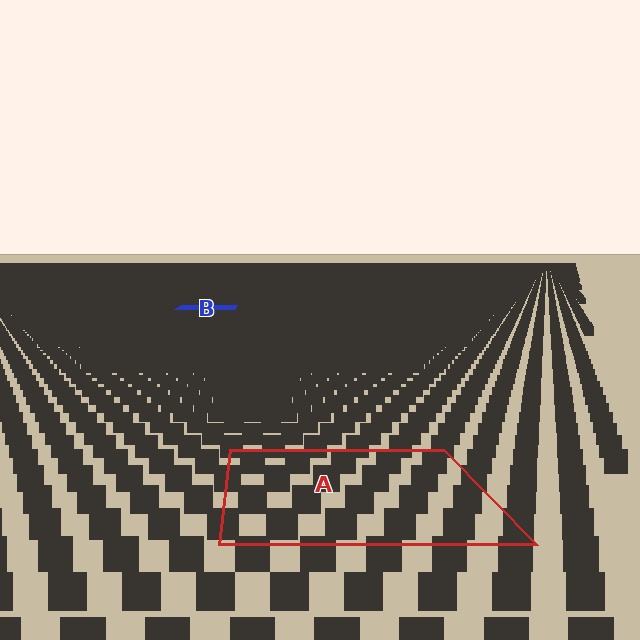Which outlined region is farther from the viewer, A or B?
Region B is farther from the viewer — the texture elements inside it appear smaller and more densely packed.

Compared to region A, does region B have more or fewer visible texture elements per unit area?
Region B has more texture elements per unit area — they are packed more densely because it is farther away.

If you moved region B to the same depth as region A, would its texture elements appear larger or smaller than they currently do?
They would appear larger. At a closer depth, the same texture elements are projected at a bigger on-screen size.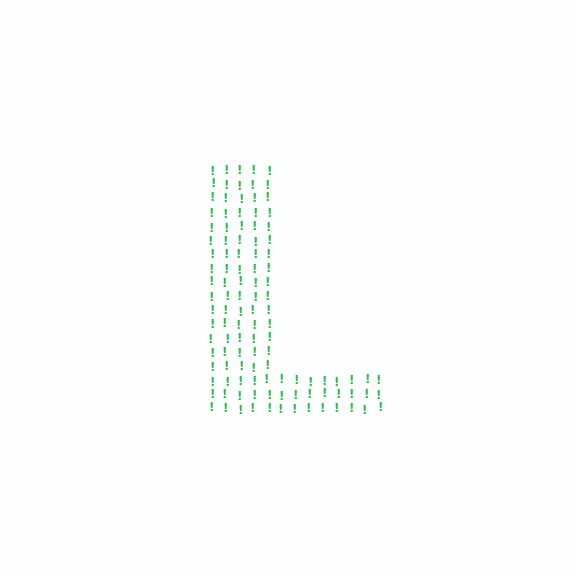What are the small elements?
The small elements are exclamation marks.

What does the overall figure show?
The overall figure shows the letter L.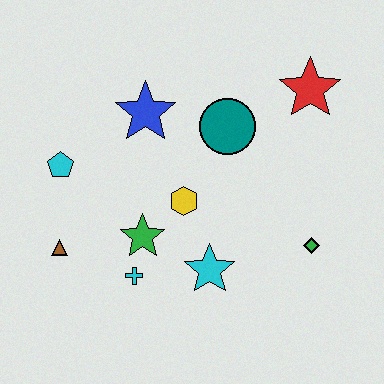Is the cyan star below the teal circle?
Yes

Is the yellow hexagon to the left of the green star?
No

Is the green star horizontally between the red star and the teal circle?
No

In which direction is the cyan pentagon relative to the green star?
The cyan pentagon is to the left of the green star.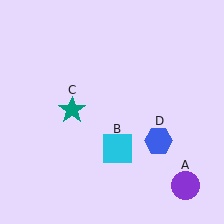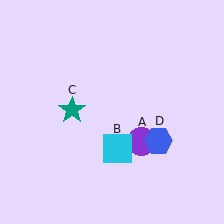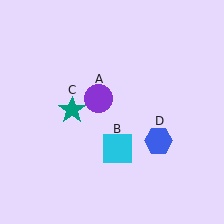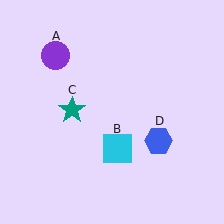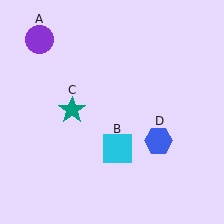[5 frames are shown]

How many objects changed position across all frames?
1 object changed position: purple circle (object A).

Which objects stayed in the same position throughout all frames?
Cyan square (object B) and teal star (object C) and blue hexagon (object D) remained stationary.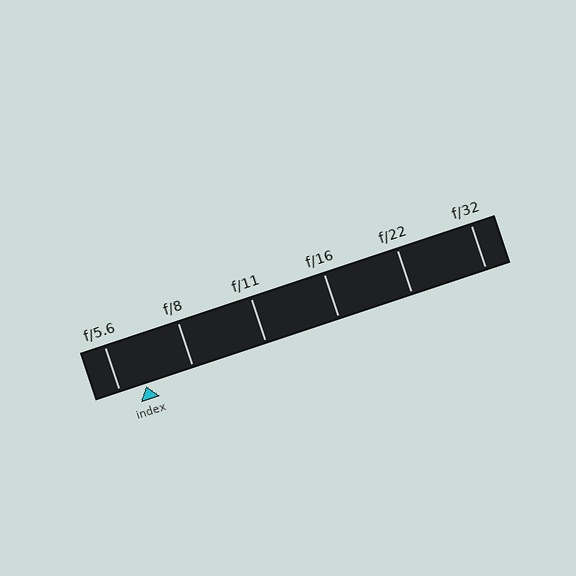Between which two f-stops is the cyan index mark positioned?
The index mark is between f/5.6 and f/8.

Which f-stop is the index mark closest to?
The index mark is closest to f/5.6.